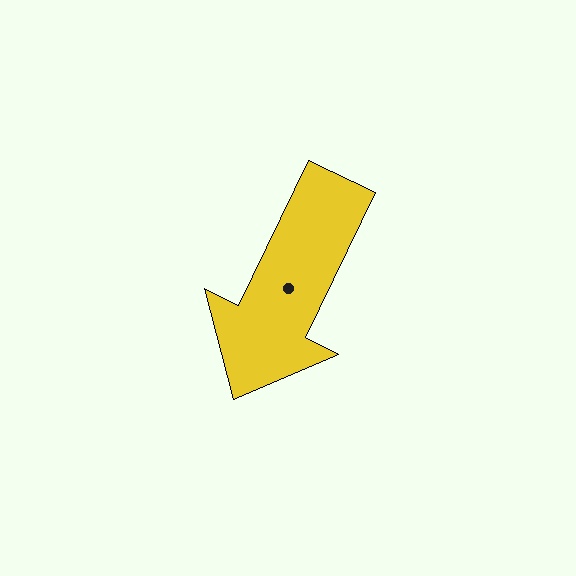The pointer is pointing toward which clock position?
Roughly 7 o'clock.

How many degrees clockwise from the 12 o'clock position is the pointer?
Approximately 206 degrees.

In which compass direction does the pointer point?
Southwest.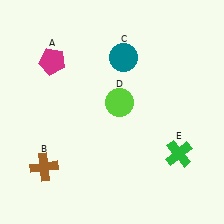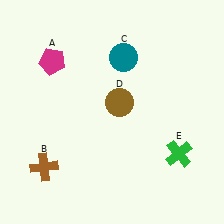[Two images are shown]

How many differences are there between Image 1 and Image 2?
There is 1 difference between the two images.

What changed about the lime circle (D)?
In Image 1, D is lime. In Image 2, it changed to brown.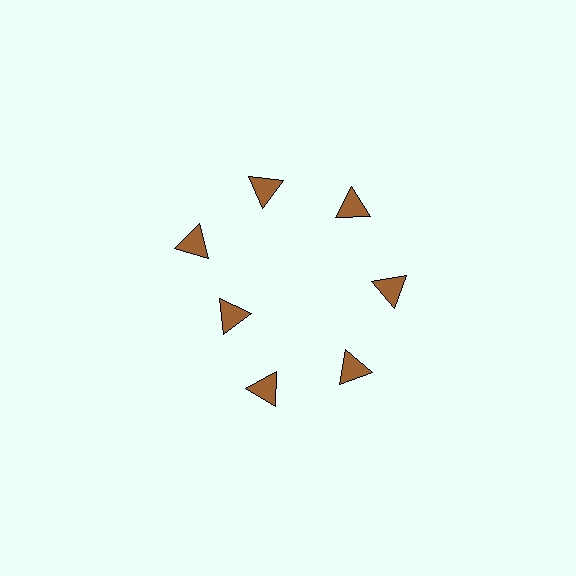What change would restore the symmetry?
The symmetry would be restored by moving it outward, back onto the ring so that all 7 triangles sit at equal angles and equal distance from the center.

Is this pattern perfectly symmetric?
No. The 7 brown triangles are arranged in a ring, but one element near the 8 o'clock position is pulled inward toward the center, breaking the 7-fold rotational symmetry.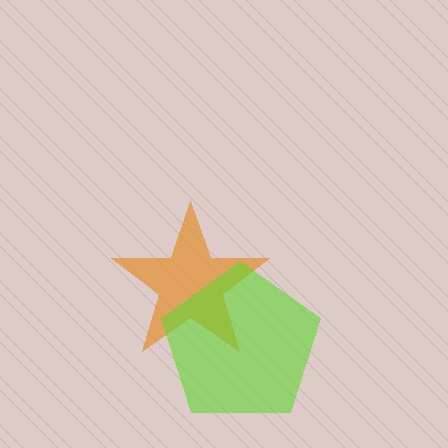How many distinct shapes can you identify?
There are 2 distinct shapes: an orange star, a lime pentagon.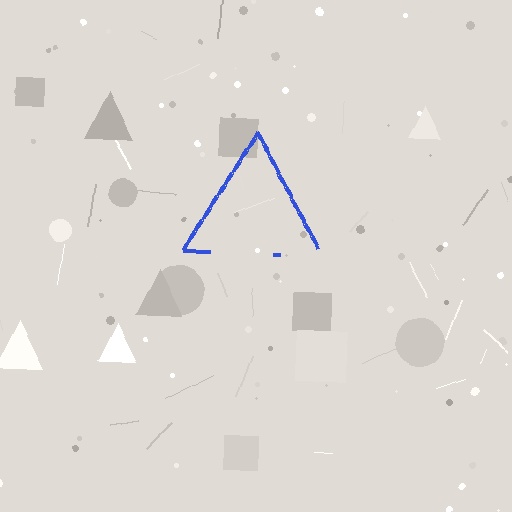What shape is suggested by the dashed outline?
The dashed outline suggests a triangle.